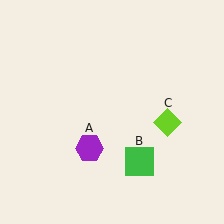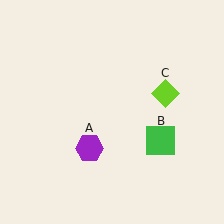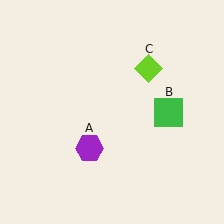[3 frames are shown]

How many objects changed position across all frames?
2 objects changed position: green square (object B), lime diamond (object C).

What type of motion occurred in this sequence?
The green square (object B), lime diamond (object C) rotated counterclockwise around the center of the scene.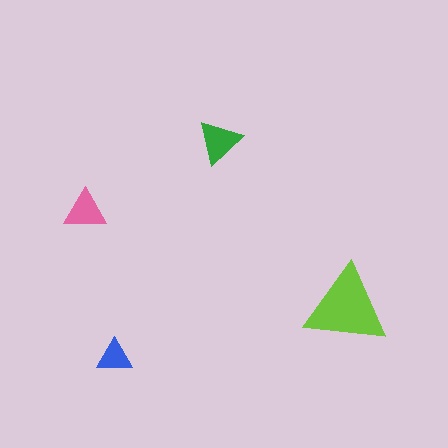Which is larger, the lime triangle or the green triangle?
The lime one.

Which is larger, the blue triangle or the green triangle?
The green one.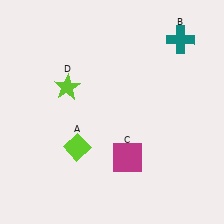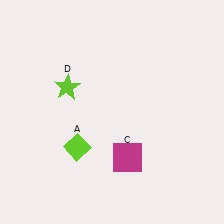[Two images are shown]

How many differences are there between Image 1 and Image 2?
There is 1 difference between the two images.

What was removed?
The teal cross (B) was removed in Image 2.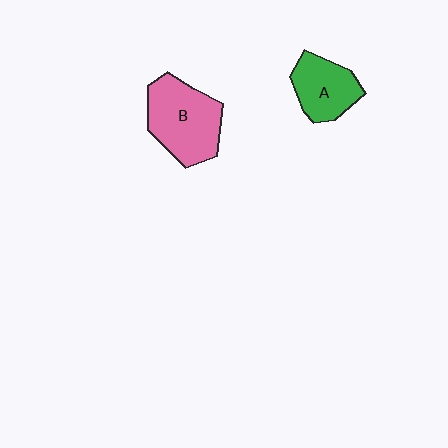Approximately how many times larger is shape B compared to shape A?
Approximately 1.5 times.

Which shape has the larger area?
Shape B (pink).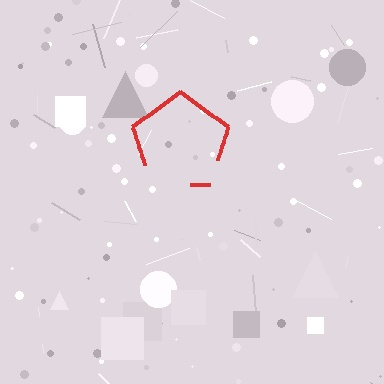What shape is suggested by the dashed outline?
The dashed outline suggests a pentagon.